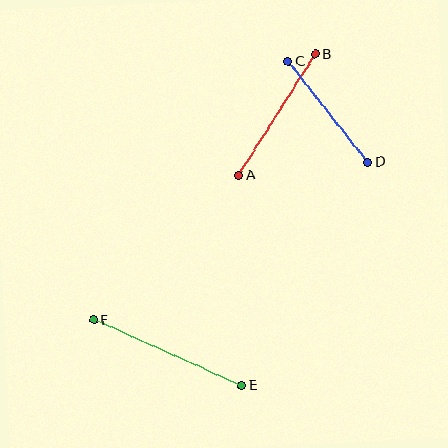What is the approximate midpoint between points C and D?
The midpoint is at approximately (328, 112) pixels.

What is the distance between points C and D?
The distance is approximately 128 pixels.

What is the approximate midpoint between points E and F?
The midpoint is at approximately (168, 353) pixels.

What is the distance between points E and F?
The distance is approximately 162 pixels.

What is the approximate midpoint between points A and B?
The midpoint is at approximately (277, 115) pixels.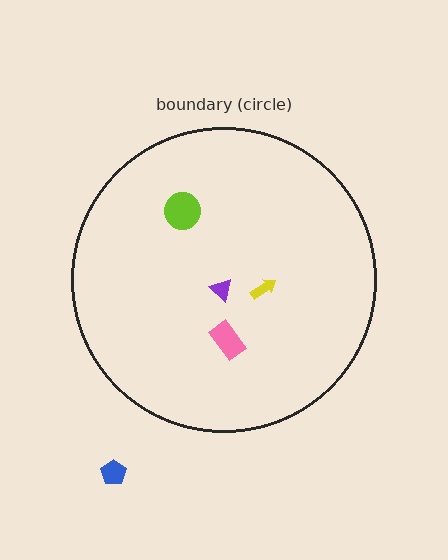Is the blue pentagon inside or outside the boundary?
Outside.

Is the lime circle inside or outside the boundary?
Inside.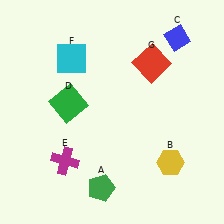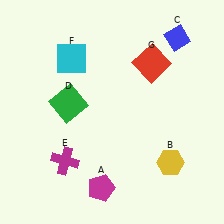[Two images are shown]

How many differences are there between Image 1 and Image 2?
There is 1 difference between the two images.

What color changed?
The pentagon (A) changed from green in Image 1 to magenta in Image 2.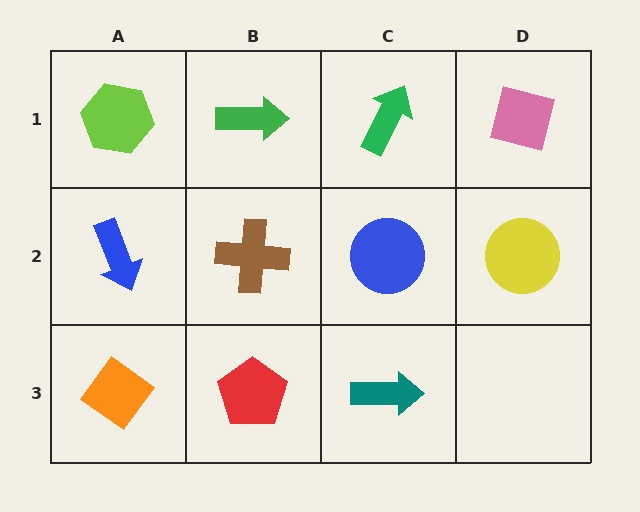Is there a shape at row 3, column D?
No, that cell is empty.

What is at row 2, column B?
A brown cross.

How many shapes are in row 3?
3 shapes.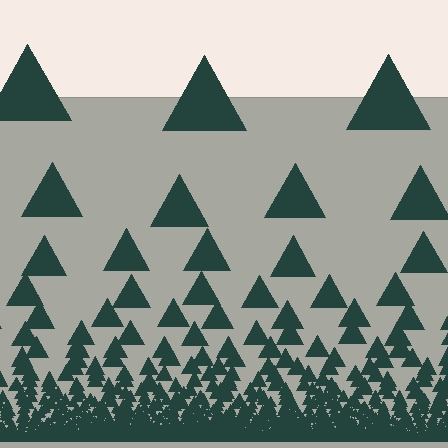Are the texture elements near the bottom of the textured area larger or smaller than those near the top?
Smaller. The gradient is inverted — elements near the bottom are smaller and denser.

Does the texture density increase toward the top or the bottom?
Density increases toward the bottom.